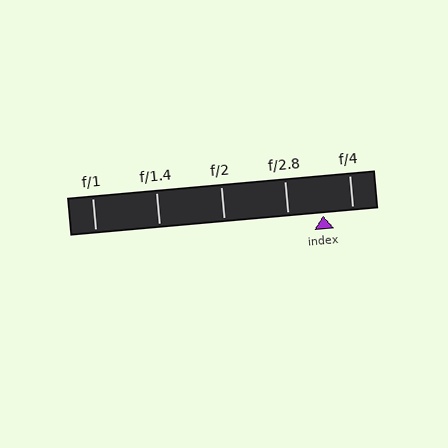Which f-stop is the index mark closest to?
The index mark is closest to f/4.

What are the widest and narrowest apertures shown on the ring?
The widest aperture shown is f/1 and the narrowest is f/4.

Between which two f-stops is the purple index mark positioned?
The index mark is between f/2.8 and f/4.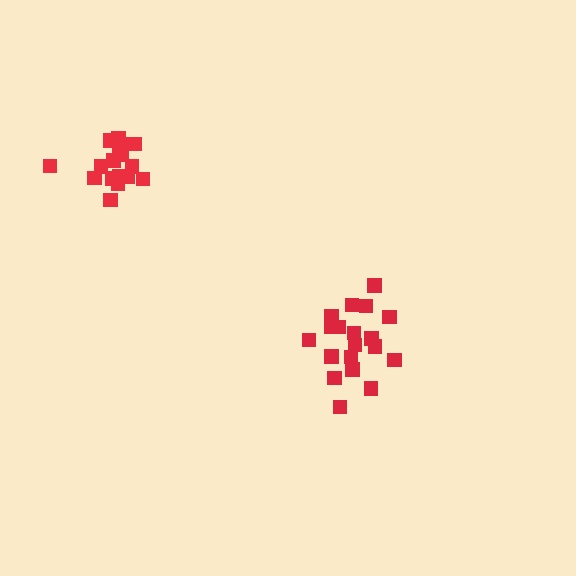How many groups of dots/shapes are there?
There are 2 groups.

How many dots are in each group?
Group 1: 19 dots, Group 2: 17 dots (36 total).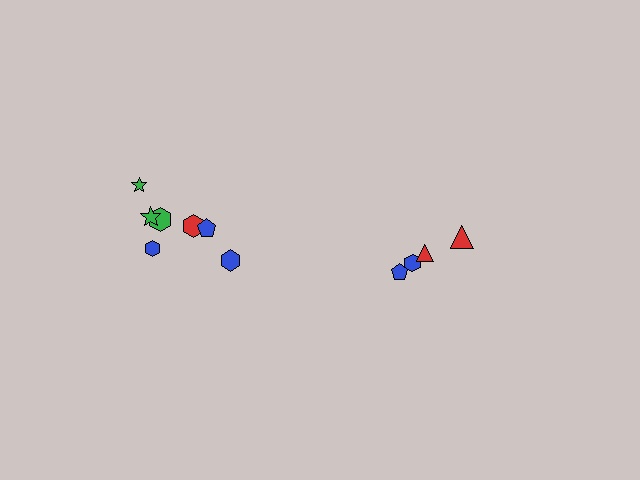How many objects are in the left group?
There are 7 objects.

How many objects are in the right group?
There are 4 objects.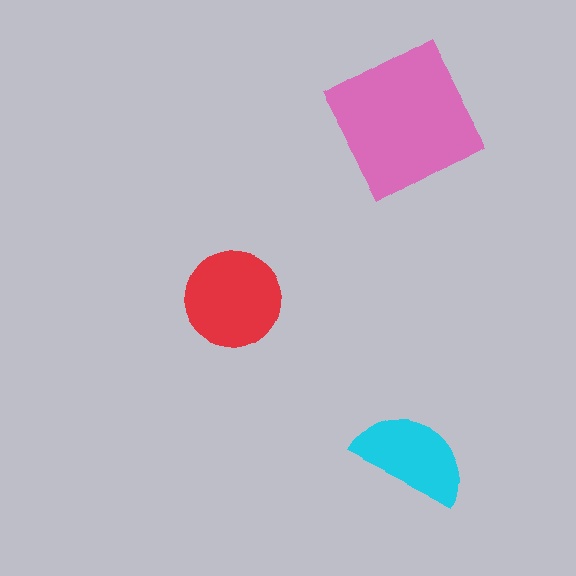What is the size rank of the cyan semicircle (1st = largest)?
3rd.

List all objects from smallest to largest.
The cyan semicircle, the red circle, the pink square.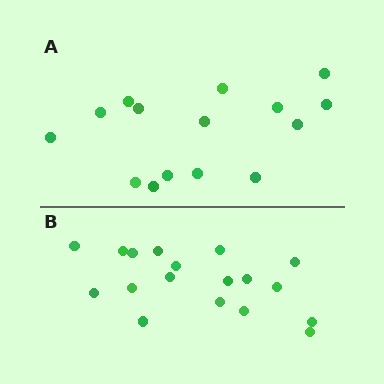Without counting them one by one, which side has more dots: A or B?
Region B (the bottom region) has more dots.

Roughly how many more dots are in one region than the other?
Region B has just a few more — roughly 2 or 3 more dots than region A.